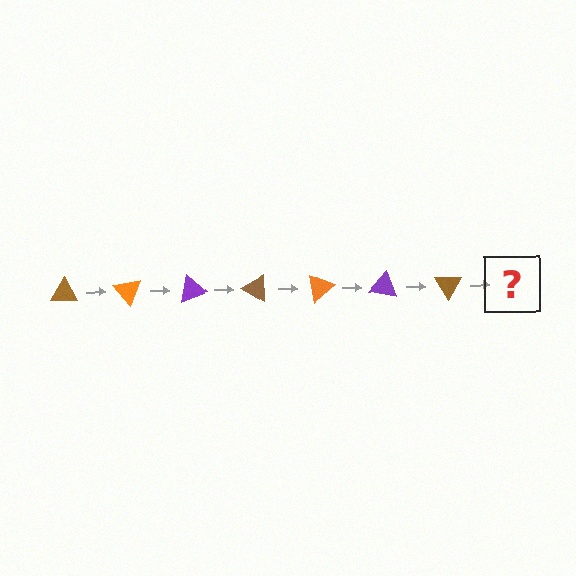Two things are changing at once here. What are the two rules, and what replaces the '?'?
The two rules are that it rotates 50 degrees each step and the color cycles through brown, orange, and purple. The '?' should be an orange triangle, rotated 350 degrees from the start.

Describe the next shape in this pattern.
It should be an orange triangle, rotated 350 degrees from the start.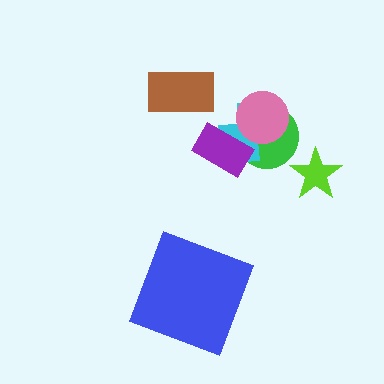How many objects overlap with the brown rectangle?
0 objects overlap with the brown rectangle.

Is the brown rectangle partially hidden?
No, no other shape covers it.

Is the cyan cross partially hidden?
Yes, it is partially covered by another shape.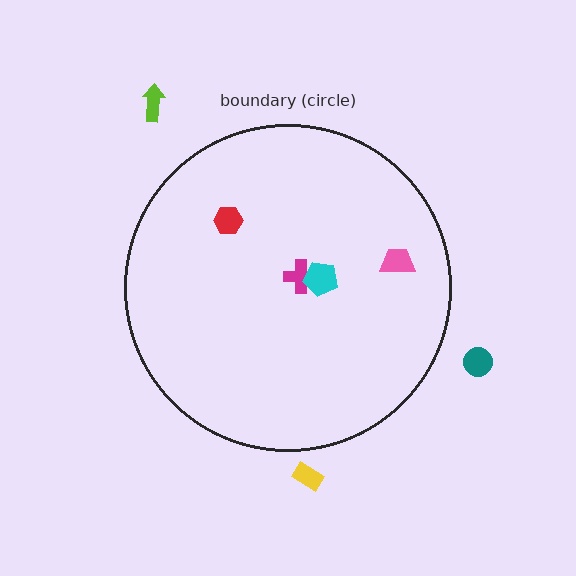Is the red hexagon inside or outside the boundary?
Inside.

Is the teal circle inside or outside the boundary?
Outside.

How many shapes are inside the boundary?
4 inside, 3 outside.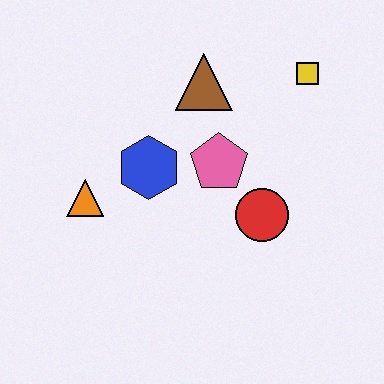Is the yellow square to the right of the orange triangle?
Yes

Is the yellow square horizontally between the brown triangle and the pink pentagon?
No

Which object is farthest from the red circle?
The orange triangle is farthest from the red circle.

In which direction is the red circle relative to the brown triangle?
The red circle is below the brown triangle.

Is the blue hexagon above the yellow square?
No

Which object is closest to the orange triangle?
The blue hexagon is closest to the orange triangle.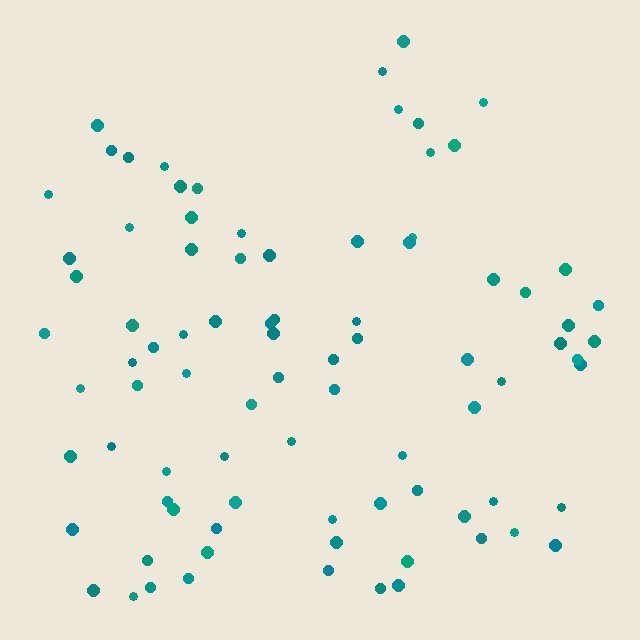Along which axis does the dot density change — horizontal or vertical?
Vertical.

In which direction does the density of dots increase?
From top to bottom, with the bottom side densest.